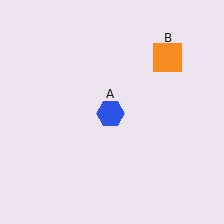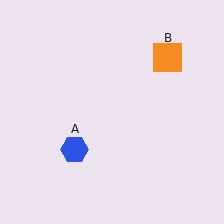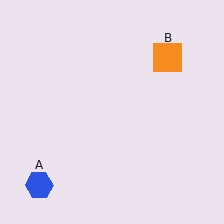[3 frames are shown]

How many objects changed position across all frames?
1 object changed position: blue hexagon (object A).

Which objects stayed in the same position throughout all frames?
Orange square (object B) remained stationary.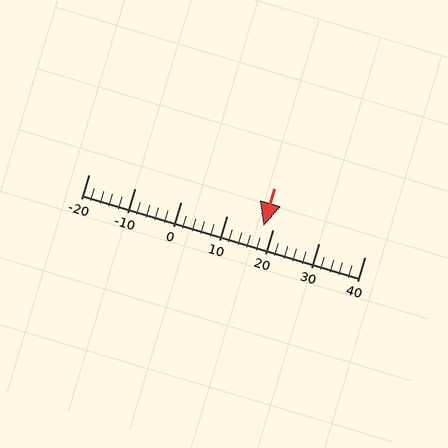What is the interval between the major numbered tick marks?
The major tick marks are spaced 10 units apart.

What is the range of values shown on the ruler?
The ruler shows values from -20 to 40.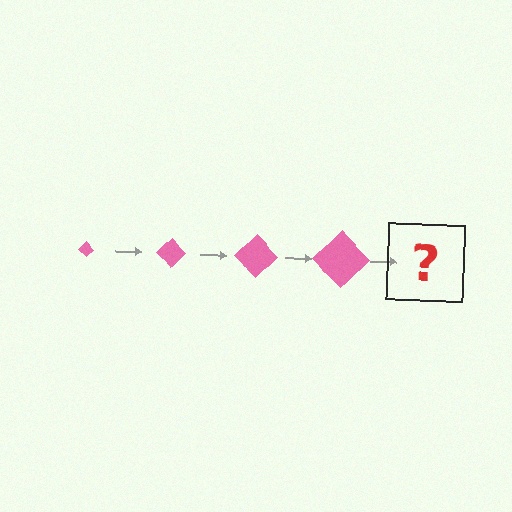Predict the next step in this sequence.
The next step is a pink diamond, larger than the previous one.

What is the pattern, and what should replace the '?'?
The pattern is that the diamond gets progressively larger each step. The '?' should be a pink diamond, larger than the previous one.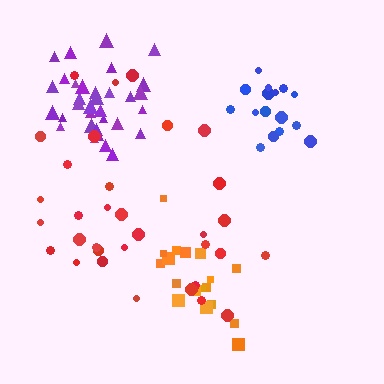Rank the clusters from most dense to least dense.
purple, blue, orange, red.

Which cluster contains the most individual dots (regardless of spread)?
Purple (33).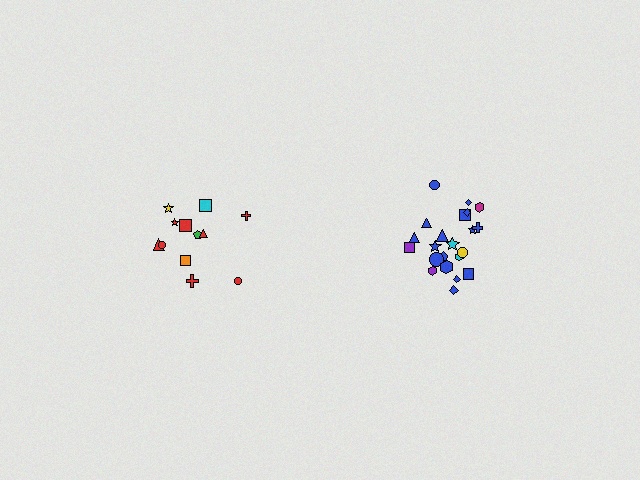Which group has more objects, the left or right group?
The right group.